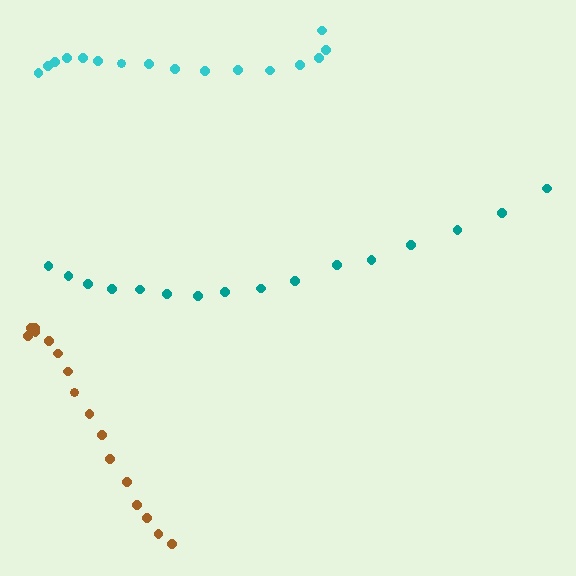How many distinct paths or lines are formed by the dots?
There are 3 distinct paths.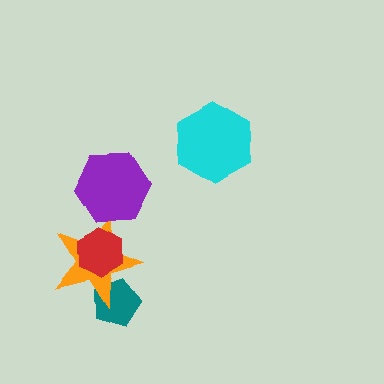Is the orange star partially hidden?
Yes, it is partially covered by another shape.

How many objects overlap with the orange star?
3 objects overlap with the orange star.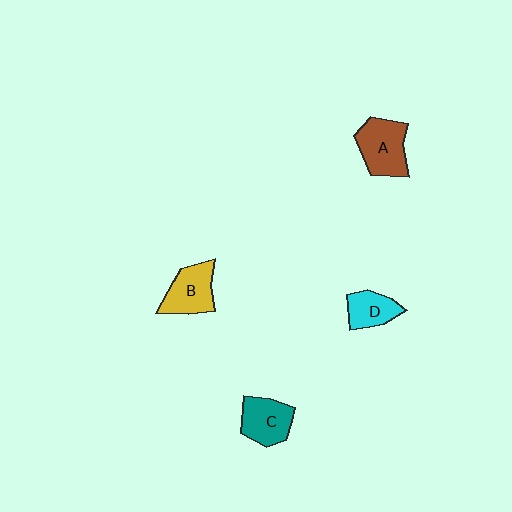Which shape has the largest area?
Shape A (brown).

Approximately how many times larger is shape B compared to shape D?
Approximately 1.3 times.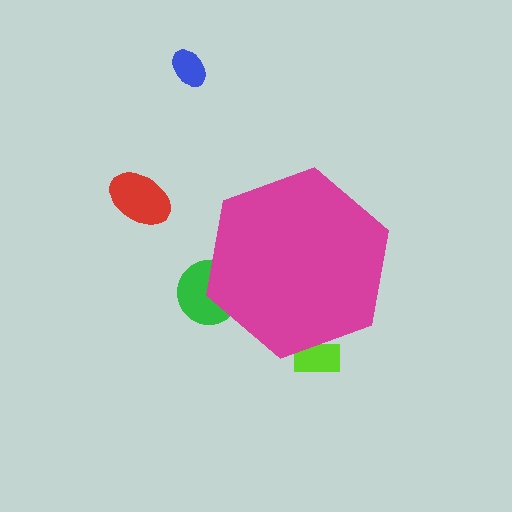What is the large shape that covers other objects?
A magenta hexagon.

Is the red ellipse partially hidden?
No, the red ellipse is fully visible.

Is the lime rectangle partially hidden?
Yes, the lime rectangle is partially hidden behind the magenta hexagon.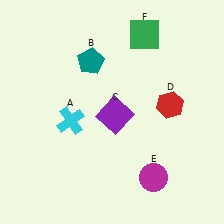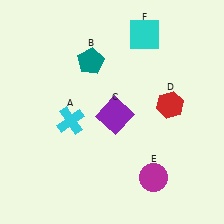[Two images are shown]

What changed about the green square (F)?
In Image 1, F is green. In Image 2, it changed to cyan.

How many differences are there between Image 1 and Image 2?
There is 1 difference between the two images.